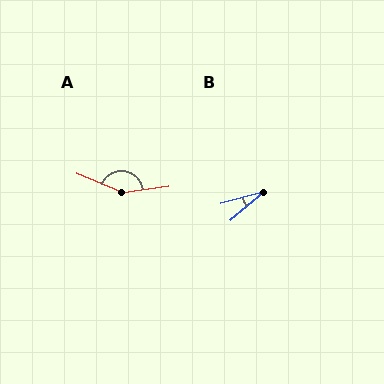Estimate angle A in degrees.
Approximately 150 degrees.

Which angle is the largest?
A, at approximately 150 degrees.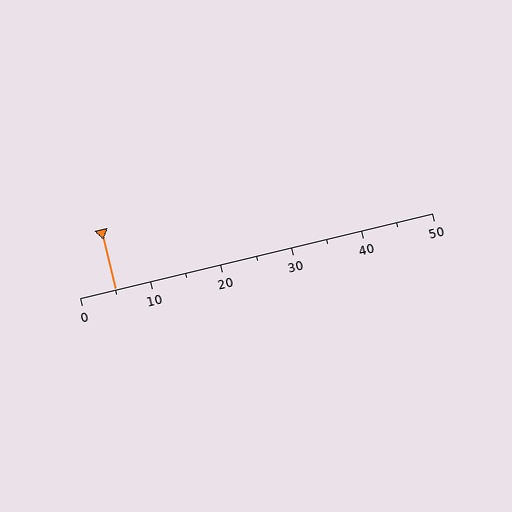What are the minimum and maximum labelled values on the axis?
The axis runs from 0 to 50.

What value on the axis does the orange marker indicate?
The marker indicates approximately 5.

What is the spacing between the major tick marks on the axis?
The major ticks are spaced 10 apart.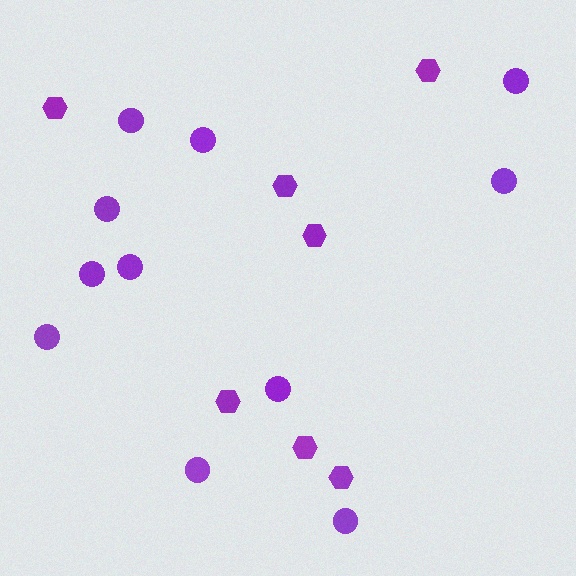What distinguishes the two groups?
There are 2 groups: one group of circles (11) and one group of hexagons (7).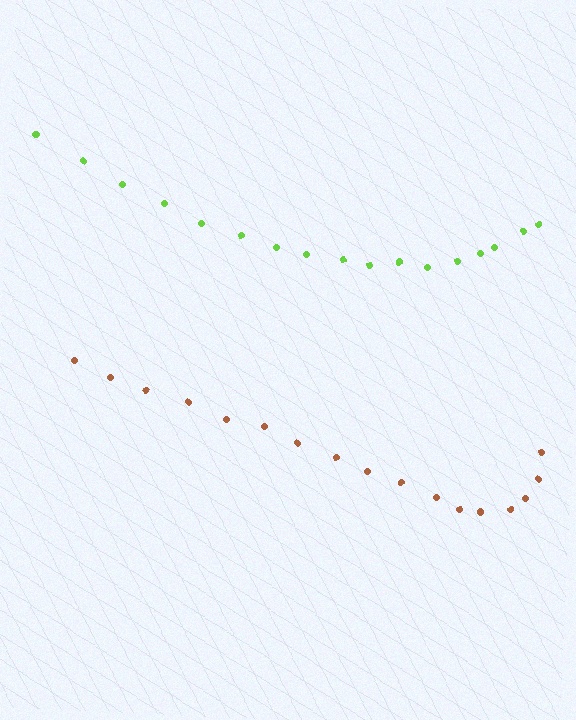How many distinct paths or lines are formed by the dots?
There are 2 distinct paths.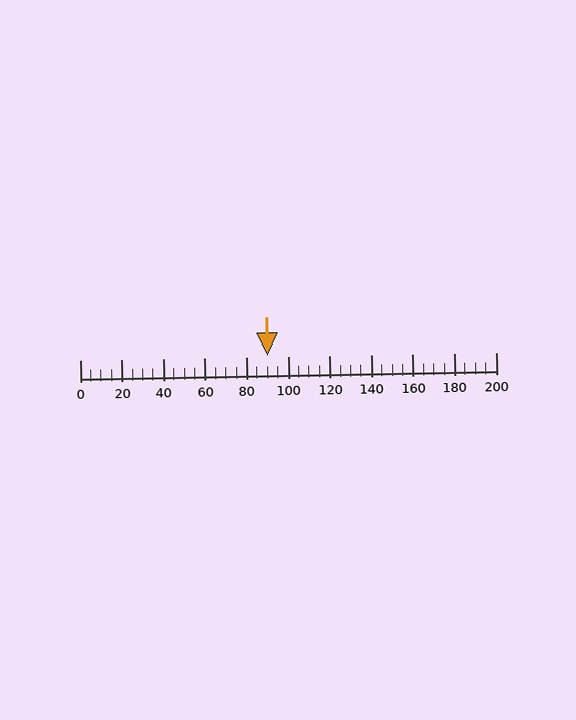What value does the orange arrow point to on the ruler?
The orange arrow points to approximately 90.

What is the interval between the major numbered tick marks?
The major tick marks are spaced 20 units apart.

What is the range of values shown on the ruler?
The ruler shows values from 0 to 200.